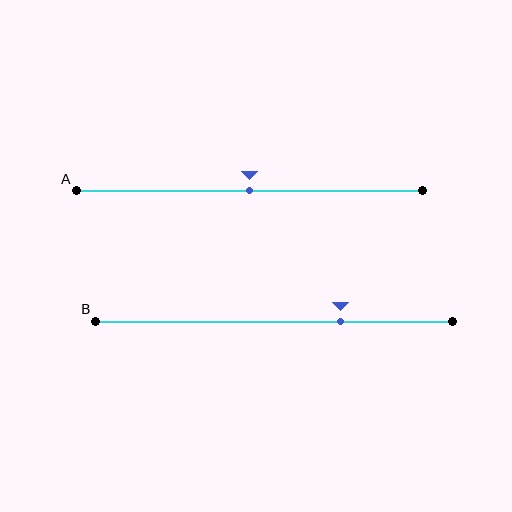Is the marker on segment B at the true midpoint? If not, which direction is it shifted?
No, the marker on segment B is shifted to the right by about 19% of the segment length.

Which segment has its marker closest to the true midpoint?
Segment A has its marker closest to the true midpoint.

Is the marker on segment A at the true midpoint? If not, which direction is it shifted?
Yes, the marker on segment A is at the true midpoint.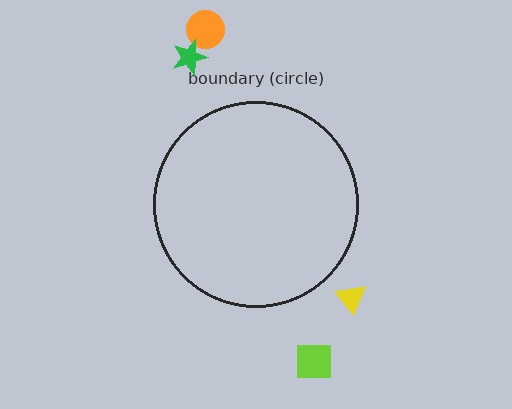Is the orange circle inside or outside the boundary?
Outside.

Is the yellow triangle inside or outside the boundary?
Outside.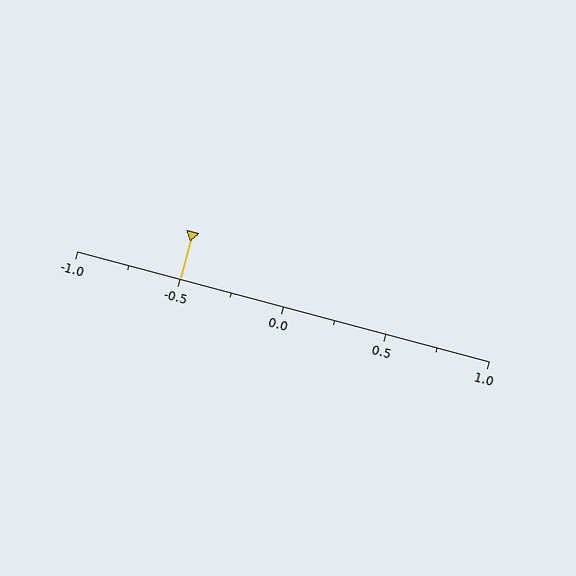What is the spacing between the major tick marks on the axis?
The major ticks are spaced 0.5 apart.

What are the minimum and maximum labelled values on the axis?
The axis runs from -1.0 to 1.0.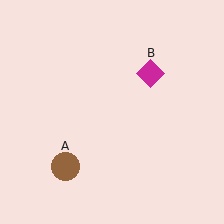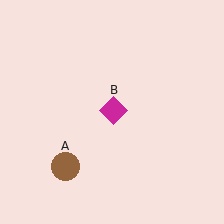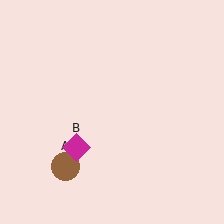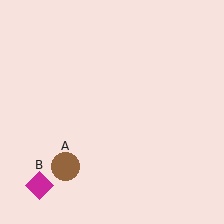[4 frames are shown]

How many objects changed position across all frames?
1 object changed position: magenta diamond (object B).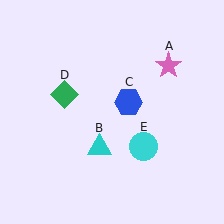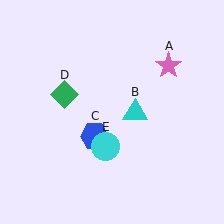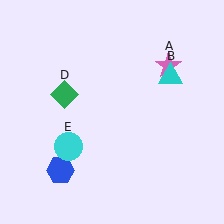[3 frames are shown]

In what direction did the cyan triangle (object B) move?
The cyan triangle (object B) moved up and to the right.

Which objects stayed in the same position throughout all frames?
Pink star (object A) and green diamond (object D) remained stationary.